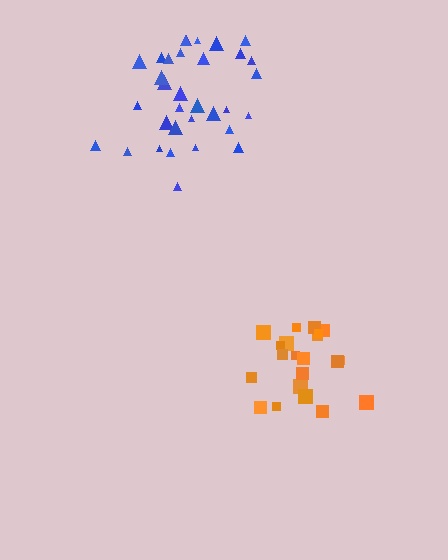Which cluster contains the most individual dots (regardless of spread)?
Blue (33).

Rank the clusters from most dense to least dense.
blue, orange.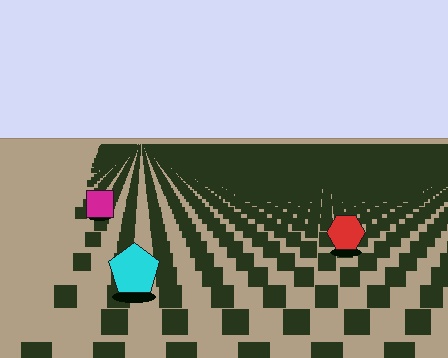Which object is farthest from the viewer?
The magenta square is farthest from the viewer. It appears smaller and the ground texture around it is denser.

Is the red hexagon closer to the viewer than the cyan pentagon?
No. The cyan pentagon is closer — you can tell from the texture gradient: the ground texture is coarser near it.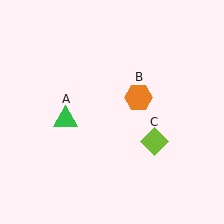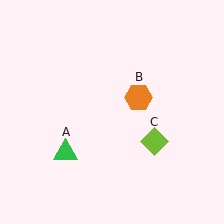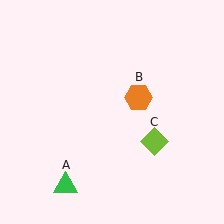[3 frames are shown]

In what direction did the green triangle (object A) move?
The green triangle (object A) moved down.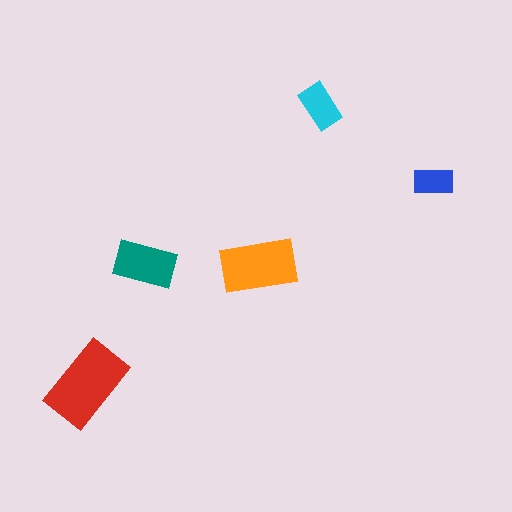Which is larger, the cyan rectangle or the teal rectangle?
The teal one.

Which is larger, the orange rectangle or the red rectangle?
The red one.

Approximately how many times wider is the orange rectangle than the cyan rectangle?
About 1.5 times wider.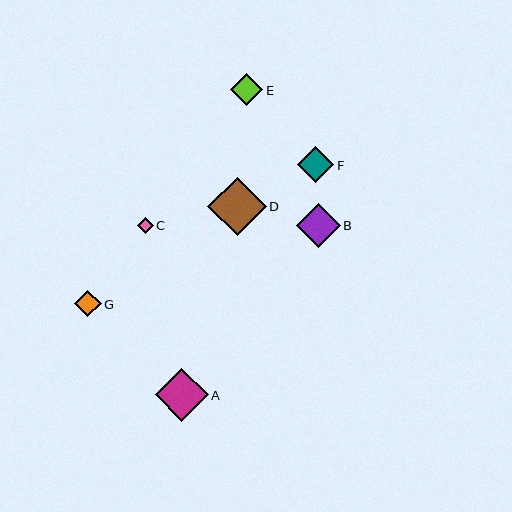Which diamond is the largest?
Diamond D is the largest with a size of approximately 58 pixels.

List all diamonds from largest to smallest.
From largest to smallest: D, A, B, F, E, G, C.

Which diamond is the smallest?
Diamond C is the smallest with a size of approximately 16 pixels.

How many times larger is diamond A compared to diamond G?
Diamond A is approximately 2.0 times the size of diamond G.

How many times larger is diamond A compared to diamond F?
Diamond A is approximately 1.5 times the size of diamond F.